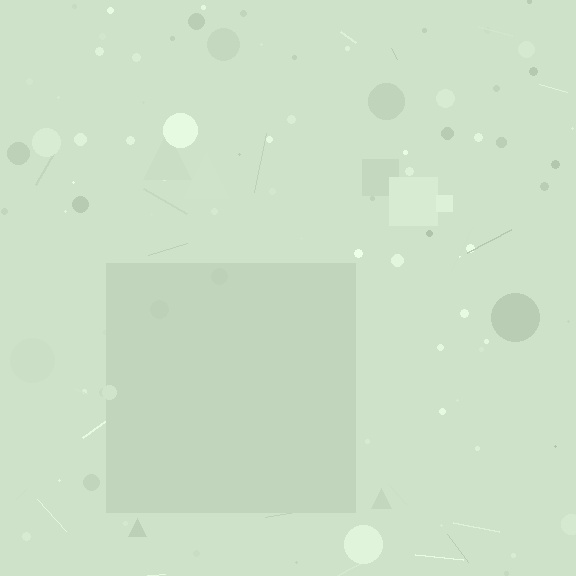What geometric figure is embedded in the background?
A square is embedded in the background.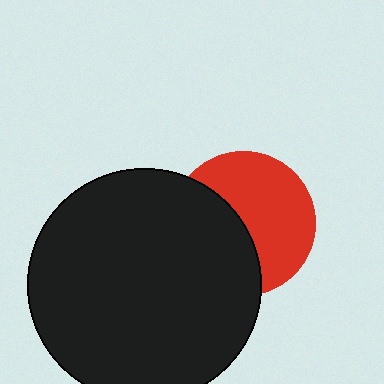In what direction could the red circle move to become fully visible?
The red circle could move right. That would shift it out from behind the black circle entirely.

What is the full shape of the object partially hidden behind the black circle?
The partially hidden object is a red circle.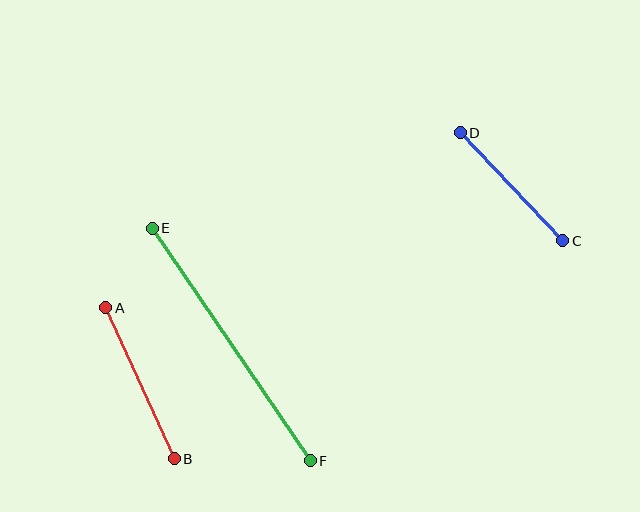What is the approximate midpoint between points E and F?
The midpoint is at approximately (231, 345) pixels.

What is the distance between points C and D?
The distance is approximately 149 pixels.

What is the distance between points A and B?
The distance is approximately 166 pixels.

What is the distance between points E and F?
The distance is approximately 281 pixels.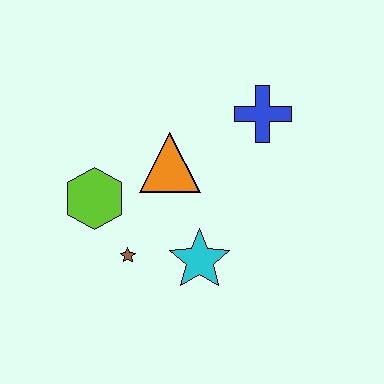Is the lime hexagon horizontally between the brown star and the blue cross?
No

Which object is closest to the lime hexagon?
The brown star is closest to the lime hexagon.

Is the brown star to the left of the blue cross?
Yes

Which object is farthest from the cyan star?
The blue cross is farthest from the cyan star.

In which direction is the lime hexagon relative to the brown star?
The lime hexagon is above the brown star.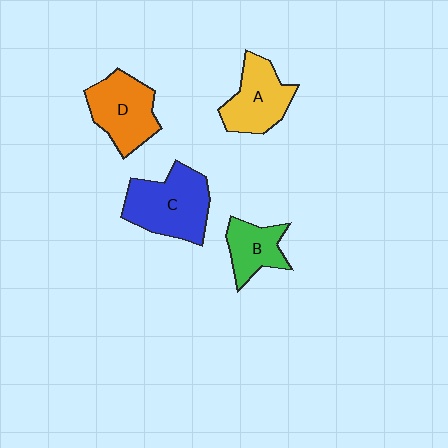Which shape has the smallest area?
Shape B (green).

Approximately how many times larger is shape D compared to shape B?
Approximately 1.4 times.